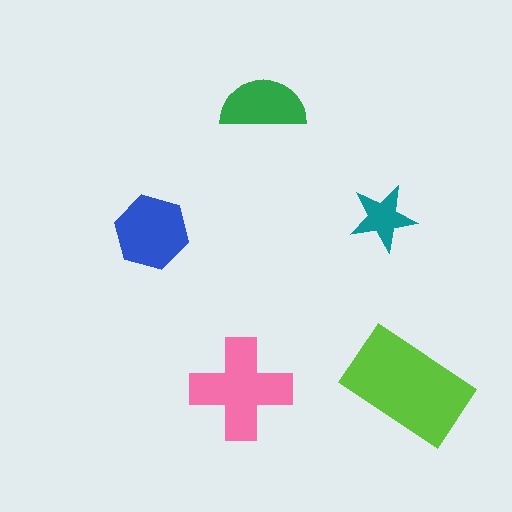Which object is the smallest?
The teal star.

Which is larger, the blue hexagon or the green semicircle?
The blue hexagon.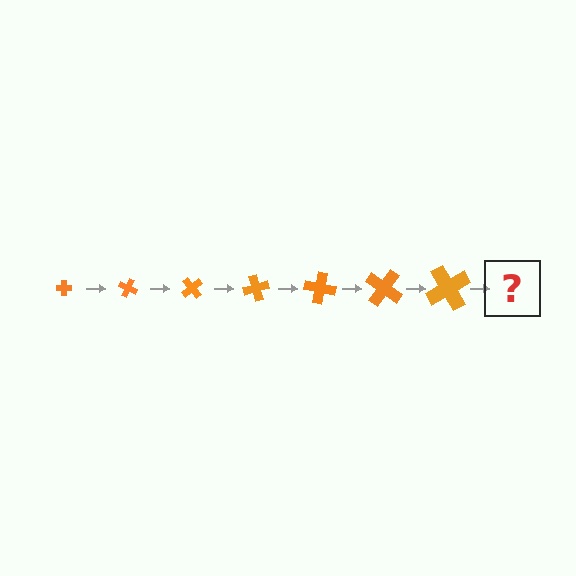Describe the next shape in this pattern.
It should be a cross, larger than the previous one and rotated 175 degrees from the start.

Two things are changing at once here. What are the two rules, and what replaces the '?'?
The two rules are that the cross grows larger each step and it rotates 25 degrees each step. The '?' should be a cross, larger than the previous one and rotated 175 degrees from the start.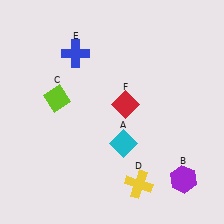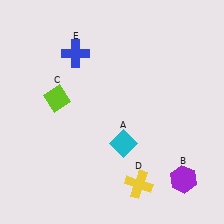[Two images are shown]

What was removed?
The red diamond (F) was removed in Image 2.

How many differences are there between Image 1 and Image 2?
There is 1 difference between the two images.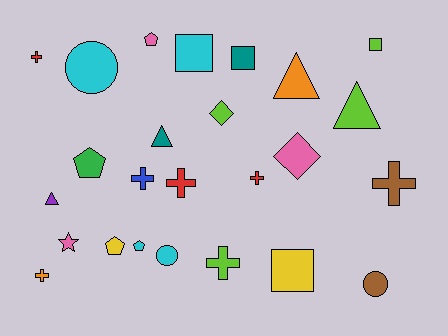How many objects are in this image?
There are 25 objects.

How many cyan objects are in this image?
There are 4 cyan objects.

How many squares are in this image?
There are 4 squares.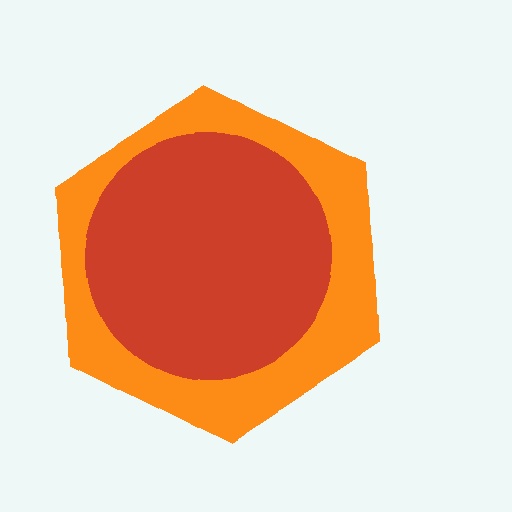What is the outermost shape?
The orange hexagon.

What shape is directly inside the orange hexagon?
The red circle.